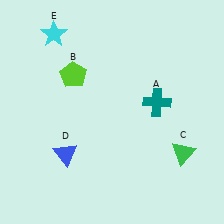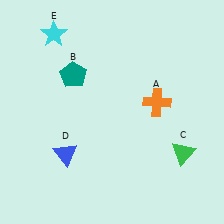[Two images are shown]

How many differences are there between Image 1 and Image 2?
There are 2 differences between the two images.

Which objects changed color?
A changed from teal to orange. B changed from lime to teal.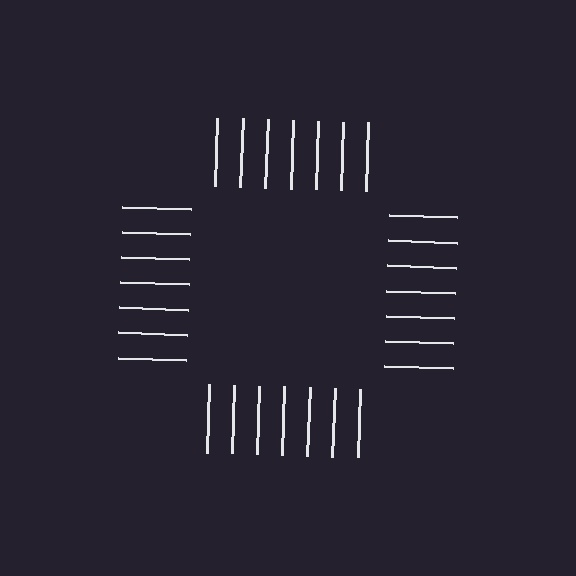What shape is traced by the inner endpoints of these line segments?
An illusory square — the line segments terminate on its edges but no continuous stroke is drawn.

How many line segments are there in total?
28 — 7 along each of the 4 edges.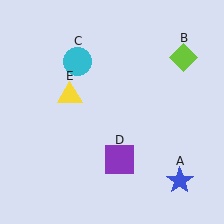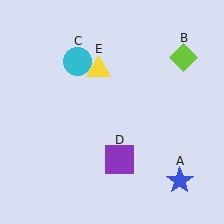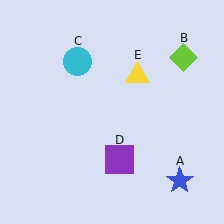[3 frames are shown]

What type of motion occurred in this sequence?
The yellow triangle (object E) rotated clockwise around the center of the scene.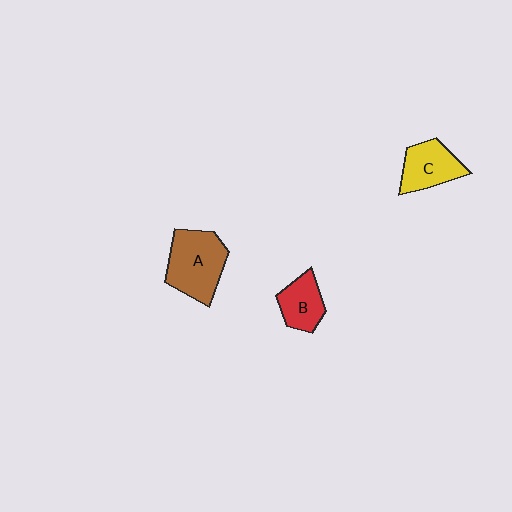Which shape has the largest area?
Shape A (brown).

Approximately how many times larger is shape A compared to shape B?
Approximately 1.7 times.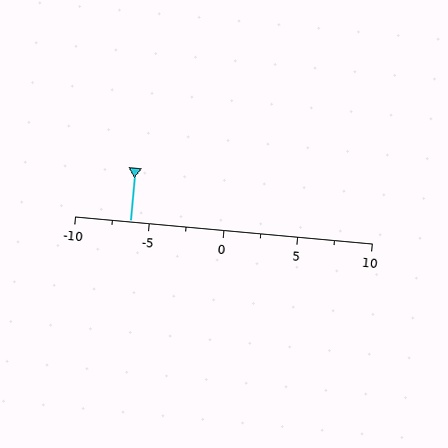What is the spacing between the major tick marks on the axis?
The major ticks are spaced 5 apart.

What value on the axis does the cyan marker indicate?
The marker indicates approximately -6.2.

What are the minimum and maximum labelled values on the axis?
The axis runs from -10 to 10.